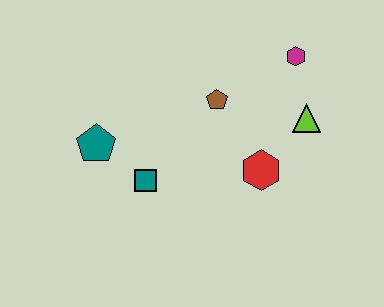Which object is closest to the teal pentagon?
The teal square is closest to the teal pentagon.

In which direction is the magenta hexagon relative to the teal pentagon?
The magenta hexagon is to the right of the teal pentagon.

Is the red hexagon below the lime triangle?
Yes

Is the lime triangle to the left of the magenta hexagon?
No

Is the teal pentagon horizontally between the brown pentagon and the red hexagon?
No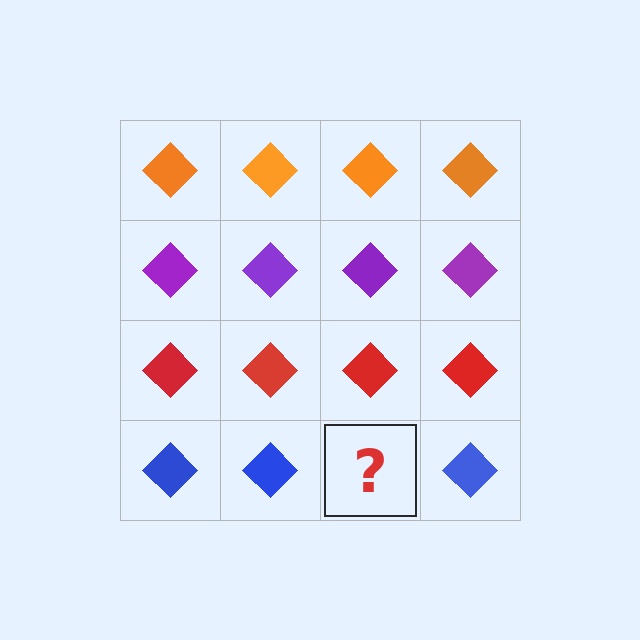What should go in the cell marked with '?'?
The missing cell should contain a blue diamond.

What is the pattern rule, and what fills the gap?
The rule is that each row has a consistent color. The gap should be filled with a blue diamond.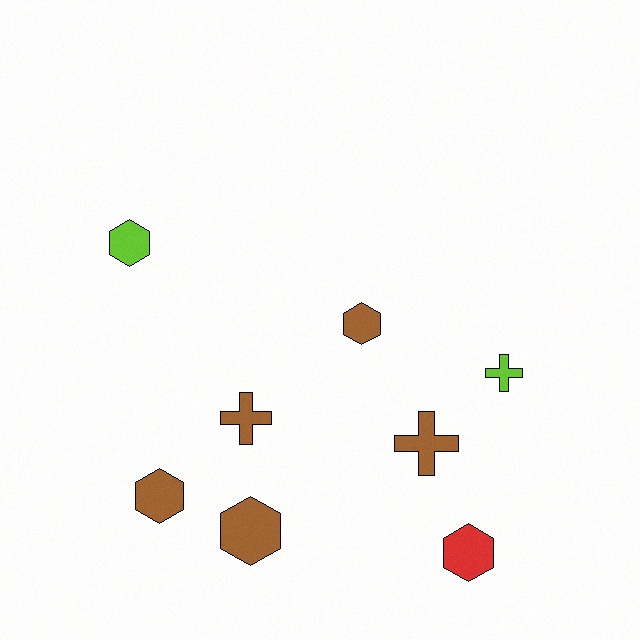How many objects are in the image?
There are 8 objects.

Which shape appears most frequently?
Hexagon, with 5 objects.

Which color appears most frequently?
Brown, with 5 objects.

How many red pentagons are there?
There are no red pentagons.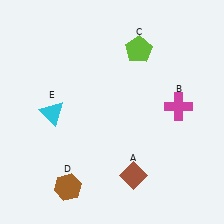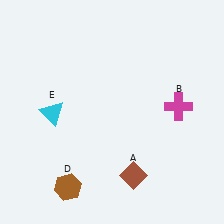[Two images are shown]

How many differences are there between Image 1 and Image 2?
There is 1 difference between the two images.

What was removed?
The lime pentagon (C) was removed in Image 2.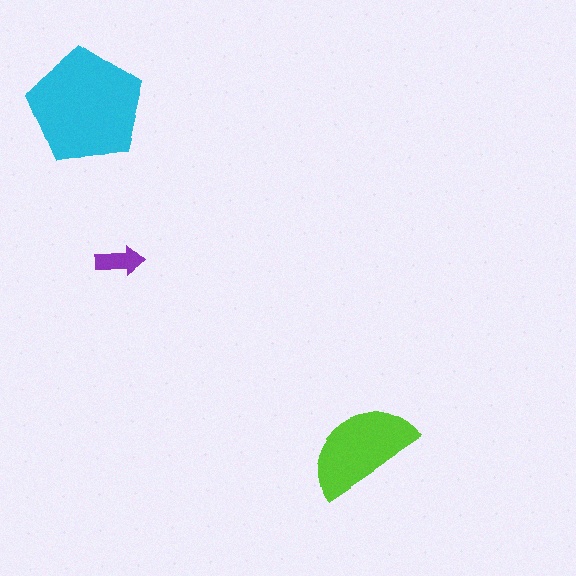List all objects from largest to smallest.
The cyan pentagon, the lime semicircle, the purple arrow.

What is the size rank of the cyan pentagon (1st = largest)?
1st.